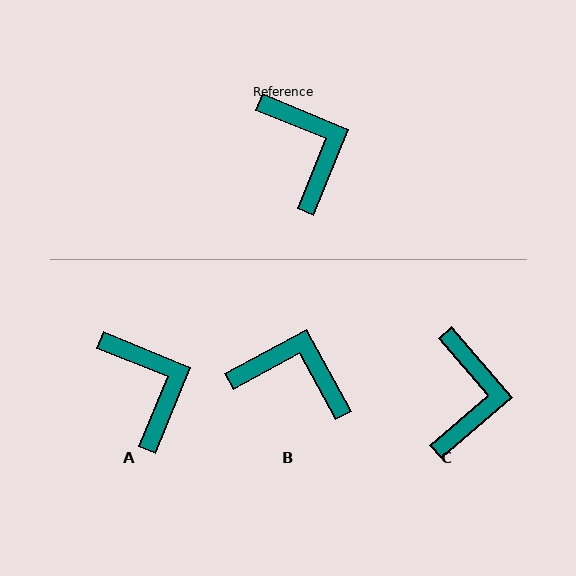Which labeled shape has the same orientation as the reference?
A.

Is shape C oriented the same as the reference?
No, it is off by about 27 degrees.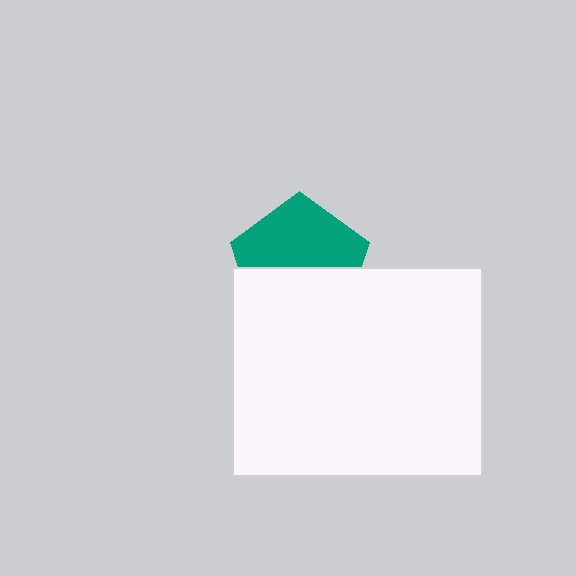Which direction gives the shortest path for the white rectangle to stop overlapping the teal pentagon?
Moving down gives the shortest separation.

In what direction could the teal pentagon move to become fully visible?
The teal pentagon could move up. That would shift it out from behind the white rectangle entirely.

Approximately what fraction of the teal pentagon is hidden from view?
Roughly 46% of the teal pentagon is hidden behind the white rectangle.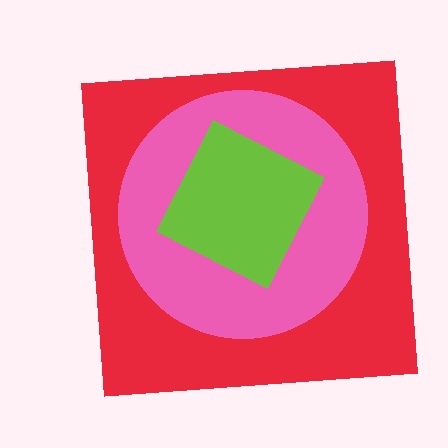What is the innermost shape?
The lime diamond.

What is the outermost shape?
The red square.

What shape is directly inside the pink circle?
The lime diamond.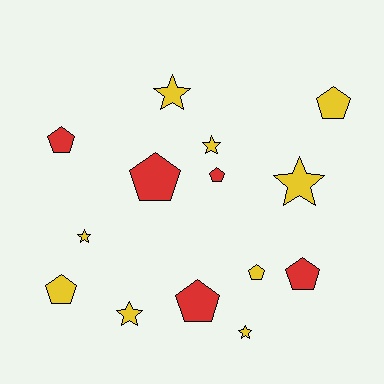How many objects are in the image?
There are 14 objects.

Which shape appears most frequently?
Pentagon, with 8 objects.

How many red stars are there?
There are no red stars.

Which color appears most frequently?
Yellow, with 9 objects.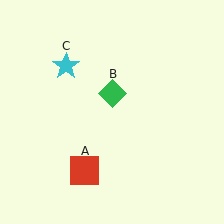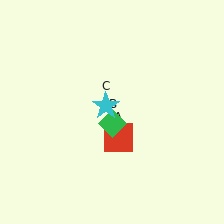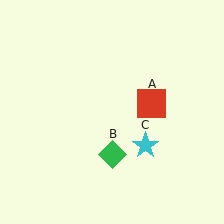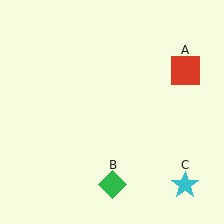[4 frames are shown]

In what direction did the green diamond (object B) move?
The green diamond (object B) moved down.